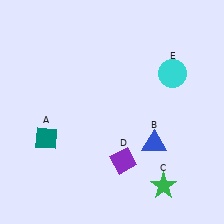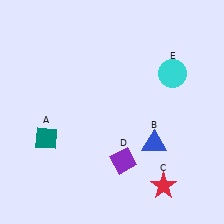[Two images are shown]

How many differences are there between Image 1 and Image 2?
There is 1 difference between the two images.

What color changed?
The star (C) changed from green in Image 1 to red in Image 2.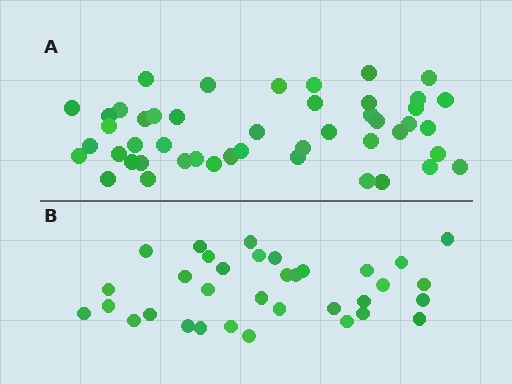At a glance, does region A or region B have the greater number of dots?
Region A (the top region) has more dots.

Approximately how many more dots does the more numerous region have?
Region A has approximately 15 more dots than region B.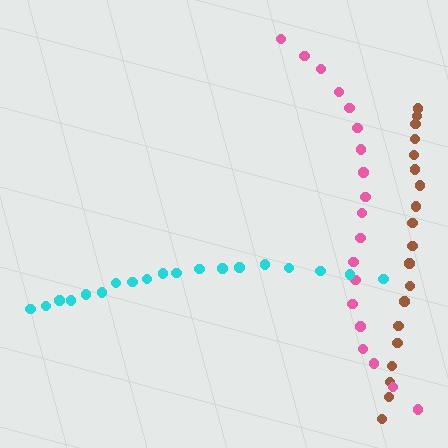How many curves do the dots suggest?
There are 3 distinct paths.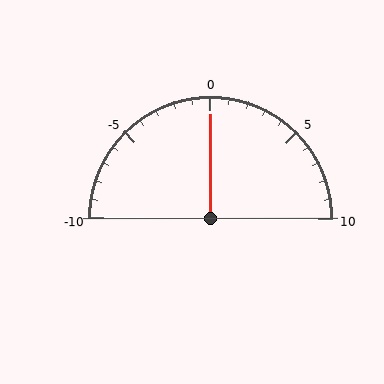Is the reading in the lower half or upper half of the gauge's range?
The reading is in the upper half of the range (-10 to 10).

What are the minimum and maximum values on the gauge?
The gauge ranges from -10 to 10.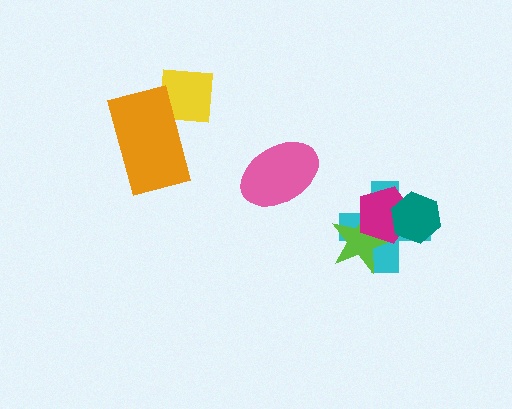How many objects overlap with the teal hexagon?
2 objects overlap with the teal hexagon.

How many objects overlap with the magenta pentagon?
3 objects overlap with the magenta pentagon.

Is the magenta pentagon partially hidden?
Yes, it is partially covered by another shape.